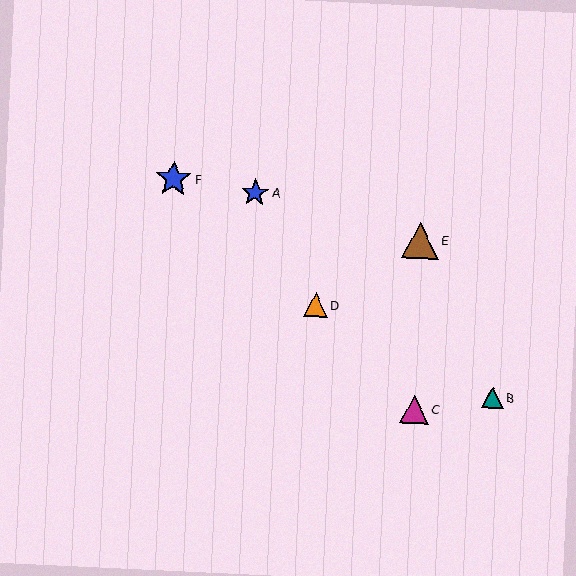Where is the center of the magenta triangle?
The center of the magenta triangle is at (414, 410).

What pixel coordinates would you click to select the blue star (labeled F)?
Click at (174, 179) to select the blue star F.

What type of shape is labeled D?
Shape D is an orange triangle.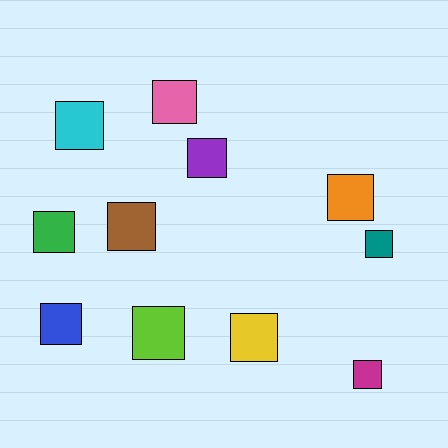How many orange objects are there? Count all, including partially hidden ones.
There is 1 orange object.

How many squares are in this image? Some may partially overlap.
There are 11 squares.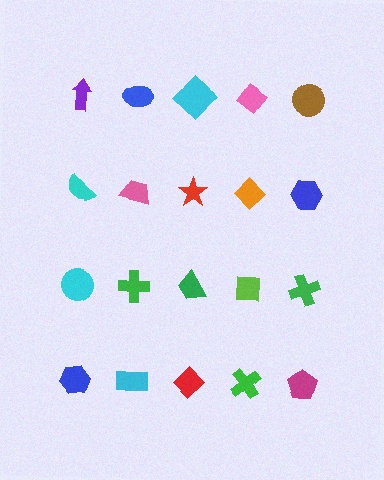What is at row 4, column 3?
A red diamond.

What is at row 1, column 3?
A cyan diamond.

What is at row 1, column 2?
A blue ellipse.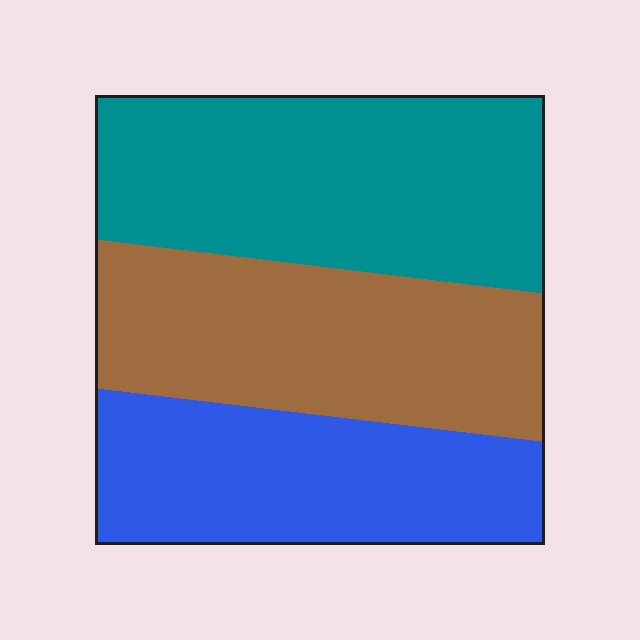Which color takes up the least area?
Blue, at roughly 30%.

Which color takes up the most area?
Teal, at roughly 40%.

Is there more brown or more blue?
Brown.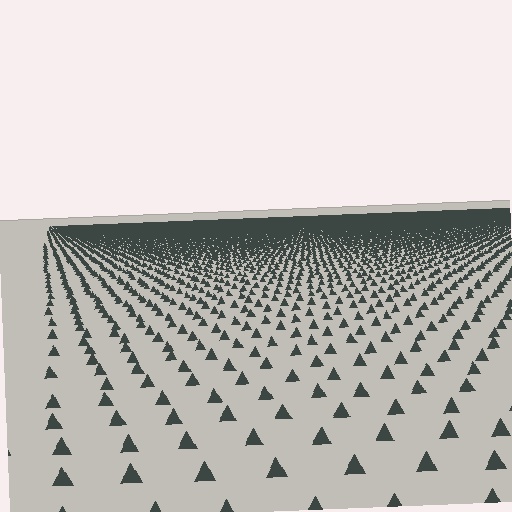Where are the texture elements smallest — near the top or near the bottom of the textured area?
Near the top.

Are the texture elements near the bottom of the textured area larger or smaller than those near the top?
Larger. Near the bottom, elements are closer to the viewer and appear at a bigger on-screen size.